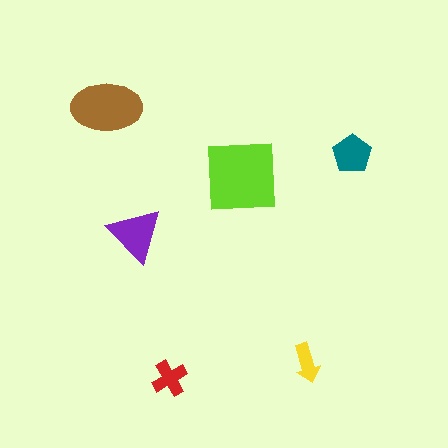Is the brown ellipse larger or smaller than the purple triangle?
Larger.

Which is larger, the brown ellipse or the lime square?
The lime square.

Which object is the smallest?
The yellow arrow.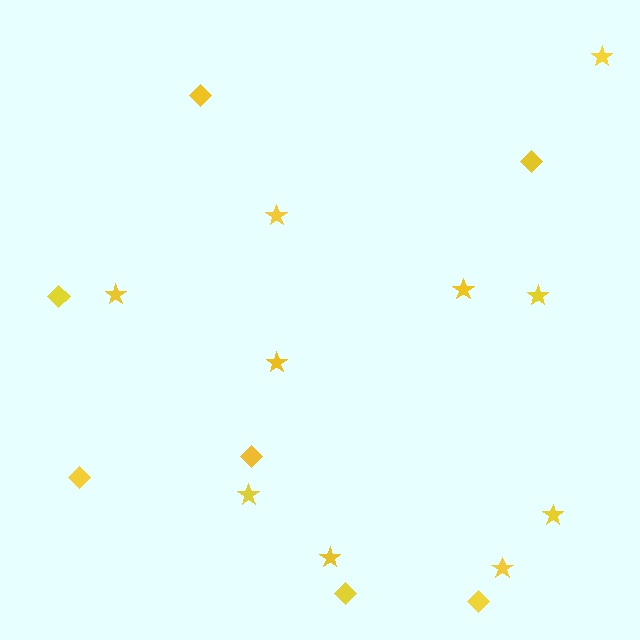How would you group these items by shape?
There are 2 groups: one group of stars (10) and one group of diamonds (7).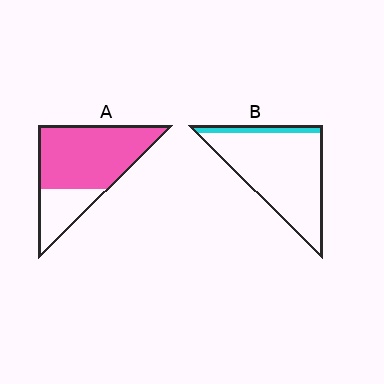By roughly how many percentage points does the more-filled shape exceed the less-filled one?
By roughly 60 percentage points (A over B).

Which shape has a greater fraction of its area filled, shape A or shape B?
Shape A.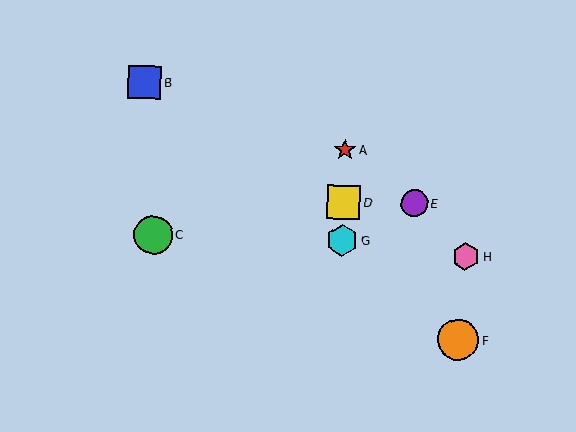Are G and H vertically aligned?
No, G is at x≈342 and H is at x≈466.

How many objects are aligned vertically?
3 objects (A, D, G) are aligned vertically.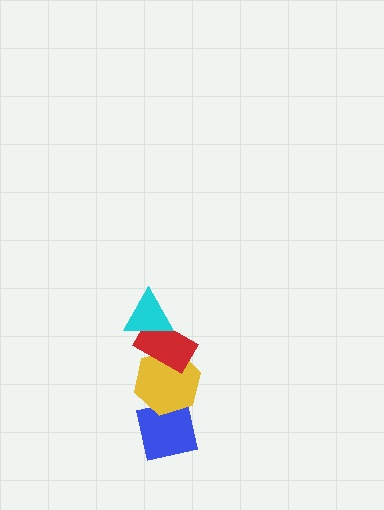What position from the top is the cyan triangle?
The cyan triangle is 1st from the top.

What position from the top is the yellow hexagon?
The yellow hexagon is 3rd from the top.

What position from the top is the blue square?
The blue square is 4th from the top.